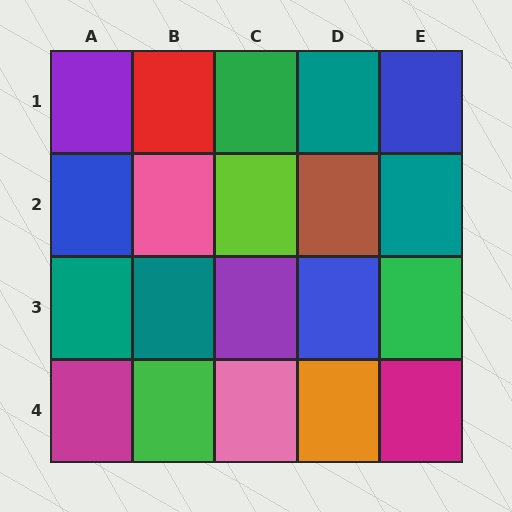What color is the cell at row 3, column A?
Teal.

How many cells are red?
1 cell is red.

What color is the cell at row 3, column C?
Purple.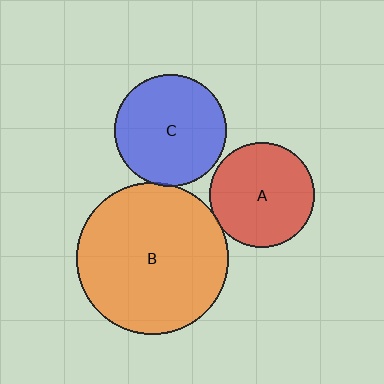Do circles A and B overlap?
Yes.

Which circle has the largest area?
Circle B (orange).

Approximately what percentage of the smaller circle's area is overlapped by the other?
Approximately 5%.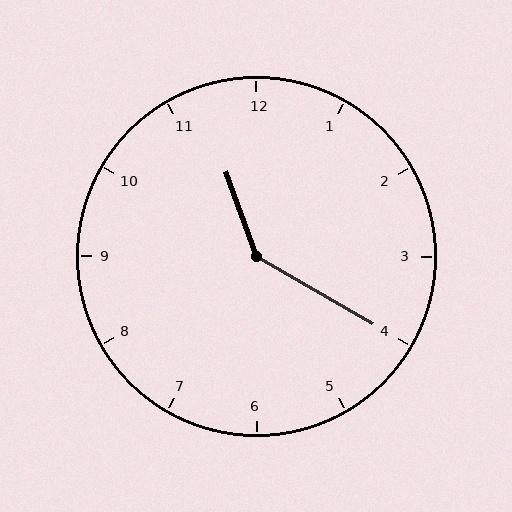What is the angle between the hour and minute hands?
Approximately 140 degrees.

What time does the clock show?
11:20.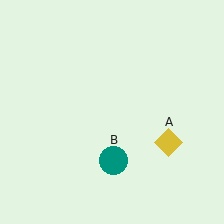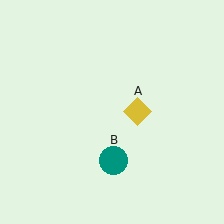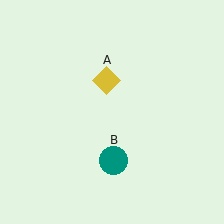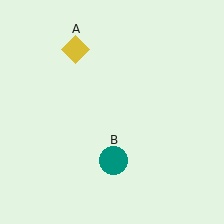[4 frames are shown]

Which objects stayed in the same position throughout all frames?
Teal circle (object B) remained stationary.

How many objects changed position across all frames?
1 object changed position: yellow diamond (object A).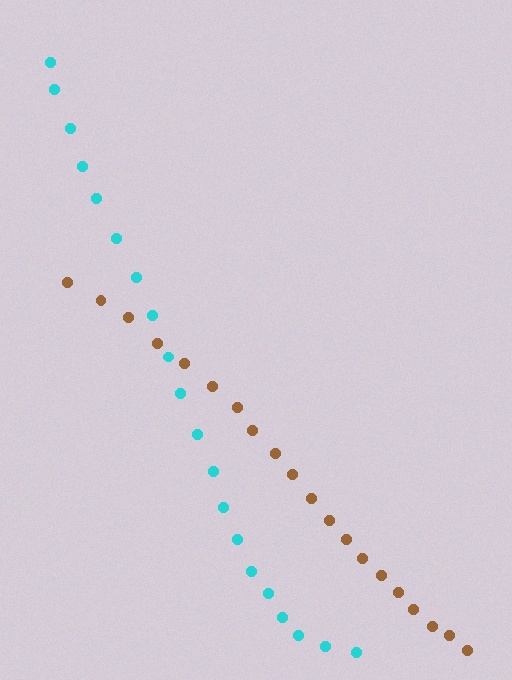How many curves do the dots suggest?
There are 2 distinct paths.